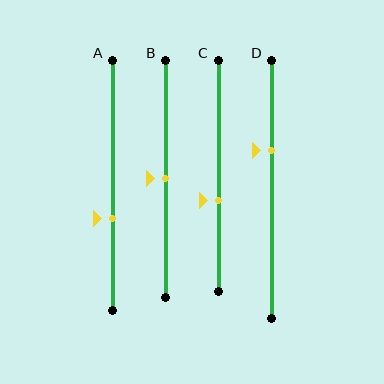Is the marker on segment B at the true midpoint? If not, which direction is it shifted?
Yes, the marker on segment B is at the true midpoint.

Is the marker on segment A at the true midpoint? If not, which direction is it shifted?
No, the marker on segment A is shifted downward by about 13% of the segment length.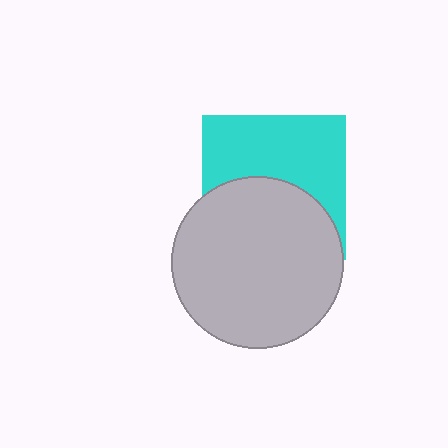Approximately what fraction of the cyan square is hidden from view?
Roughly 48% of the cyan square is hidden behind the light gray circle.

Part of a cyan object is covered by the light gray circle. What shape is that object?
It is a square.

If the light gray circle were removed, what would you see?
You would see the complete cyan square.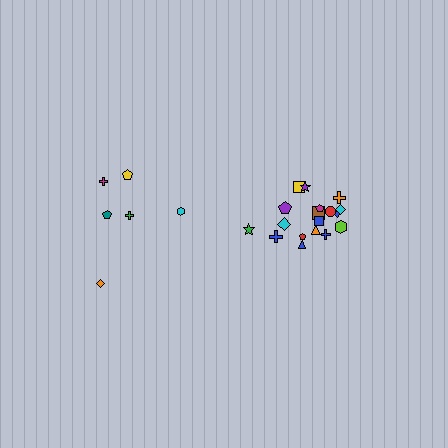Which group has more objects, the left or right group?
The right group.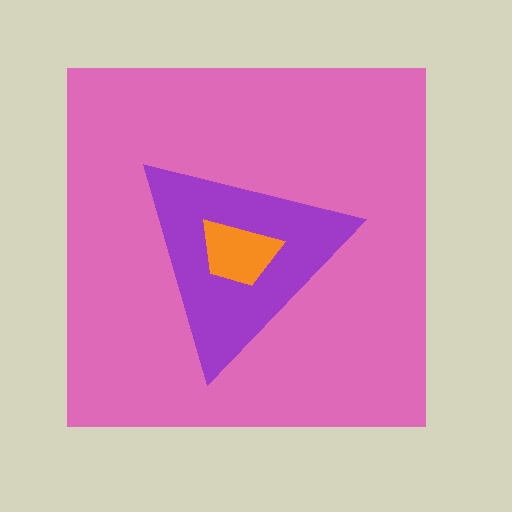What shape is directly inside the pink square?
The purple triangle.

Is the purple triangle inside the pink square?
Yes.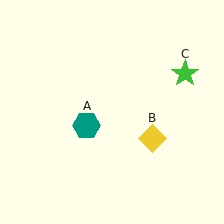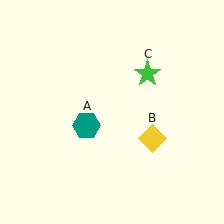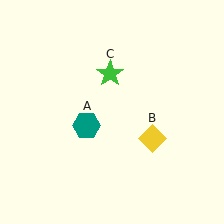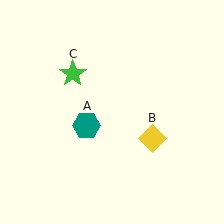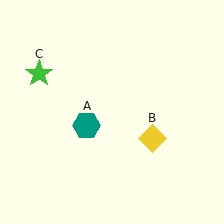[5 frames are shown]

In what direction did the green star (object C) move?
The green star (object C) moved left.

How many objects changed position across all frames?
1 object changed position: green star (object C).